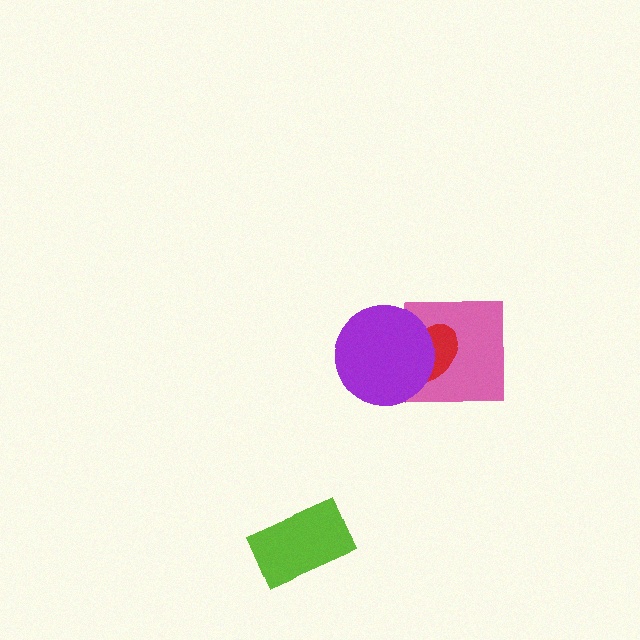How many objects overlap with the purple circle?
2 objects overlap with the purple circle.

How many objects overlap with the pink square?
2 objects overlap with the pink square.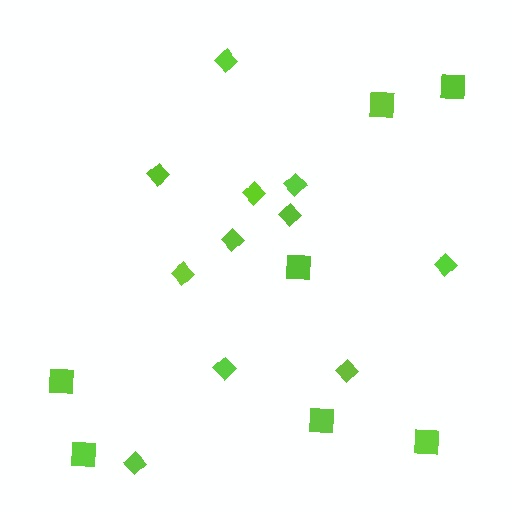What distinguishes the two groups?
There are 2 groups: one group of diamonds (11) and one group of squares (7).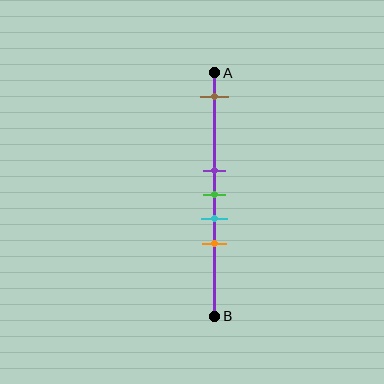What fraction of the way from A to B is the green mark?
The green mark is approximately 50% (0.5) of the way from A to B.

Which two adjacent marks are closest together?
The purple and green marks are the closest adjacent pair.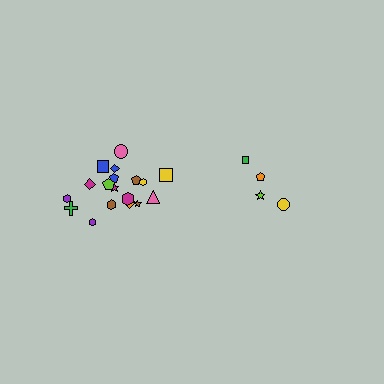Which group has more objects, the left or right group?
The left group.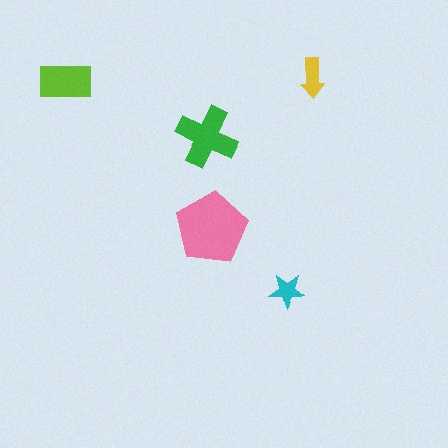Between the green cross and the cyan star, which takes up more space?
The green cross.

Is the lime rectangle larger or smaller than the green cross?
Smaller.